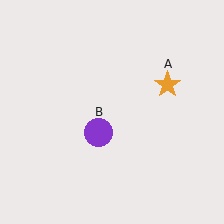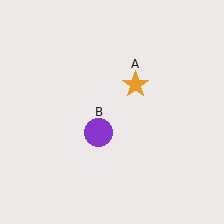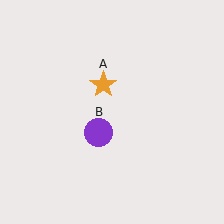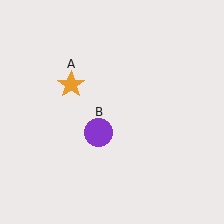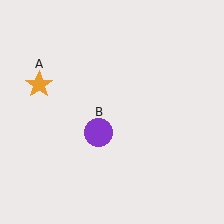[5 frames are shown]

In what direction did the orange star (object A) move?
The orange star (object A) moved left.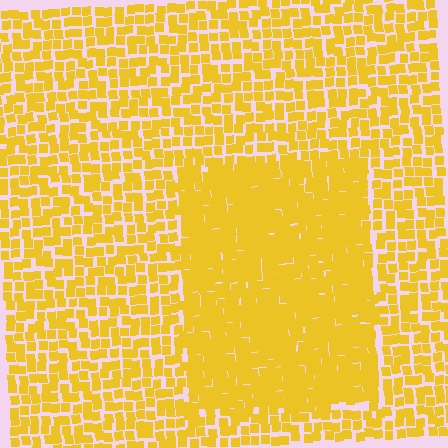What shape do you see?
I see a rectangle.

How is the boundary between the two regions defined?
The boundary is defined by a change in element density (approximately 1.7x ratio). All elements are the same color, size, and shape.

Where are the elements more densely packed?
The elements are more densely packed inside the rectangle boundary.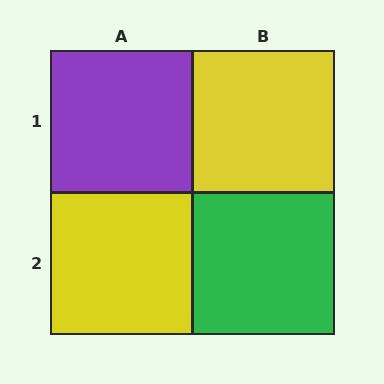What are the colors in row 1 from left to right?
Purple, yellow.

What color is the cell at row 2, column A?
Yellow.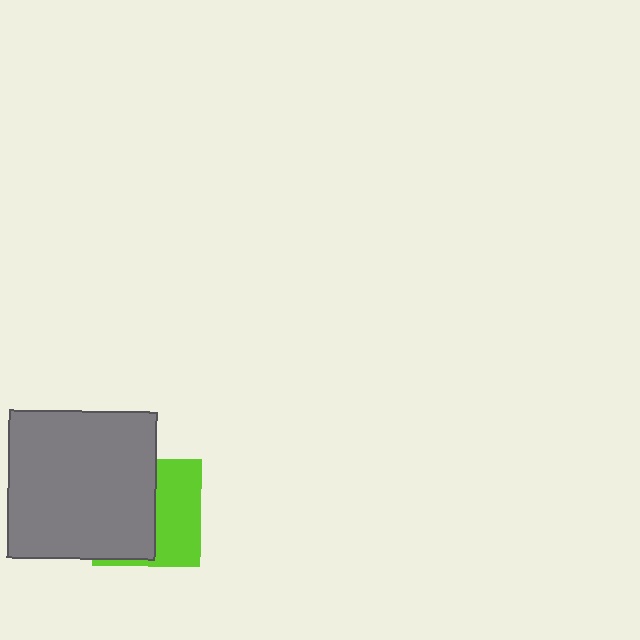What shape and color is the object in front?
The object in front is a gray square.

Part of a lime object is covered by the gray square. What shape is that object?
It is a square.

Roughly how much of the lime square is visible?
A small part of it is visible (roughly 44%).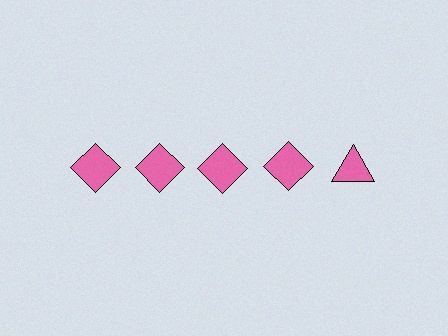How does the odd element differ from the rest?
It has a different shape: triangle instead of diamond.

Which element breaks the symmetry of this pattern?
The pink triangle in the top row, rightmost column breaks the symmetry. All other shapes are pink diamonds.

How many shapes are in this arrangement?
There are 5 shapes arranged in a grid pattern.